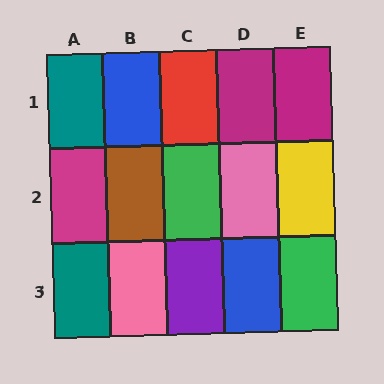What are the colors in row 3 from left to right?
Teal, pink, purple, blue, green.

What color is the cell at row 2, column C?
Green.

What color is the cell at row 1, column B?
Blue.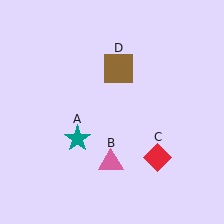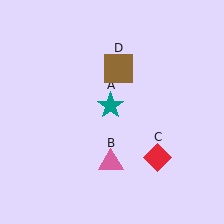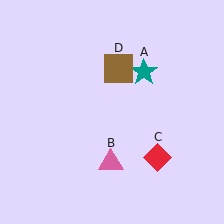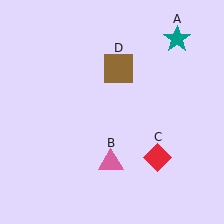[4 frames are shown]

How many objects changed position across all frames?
1 object changed position: teal star (object A).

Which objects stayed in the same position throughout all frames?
Pink triangle (object B) and red diamond (object C) and brown square (object D) remained stationary.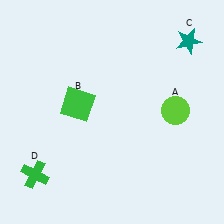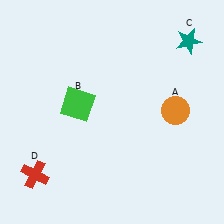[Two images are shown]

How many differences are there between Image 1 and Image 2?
There are 2 differences between the two images.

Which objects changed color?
A changed from lime to orange. D changed from green to red.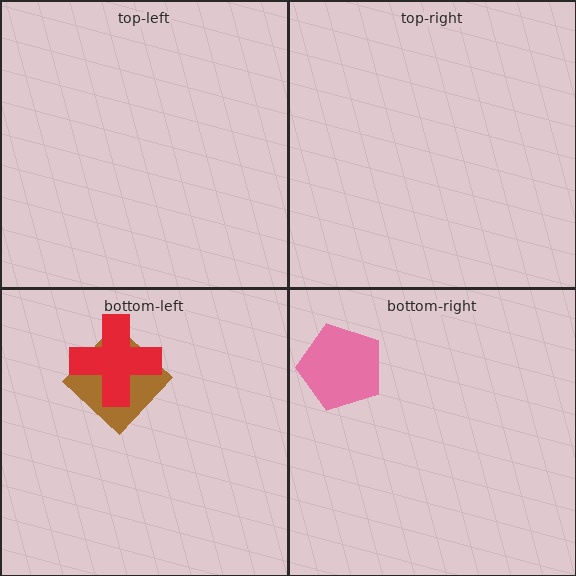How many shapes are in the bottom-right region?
1.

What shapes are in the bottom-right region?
The pink pentagon.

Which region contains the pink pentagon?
The bottom-right region.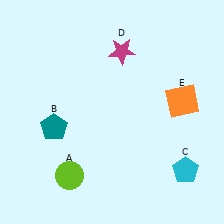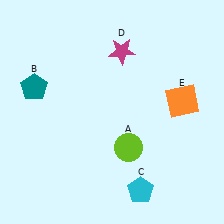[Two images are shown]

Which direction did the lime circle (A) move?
The lime circle (A) moved right.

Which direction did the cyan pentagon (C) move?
The cyan pentagon (C) moved left.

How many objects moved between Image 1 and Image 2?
3 objects moved between the two images.